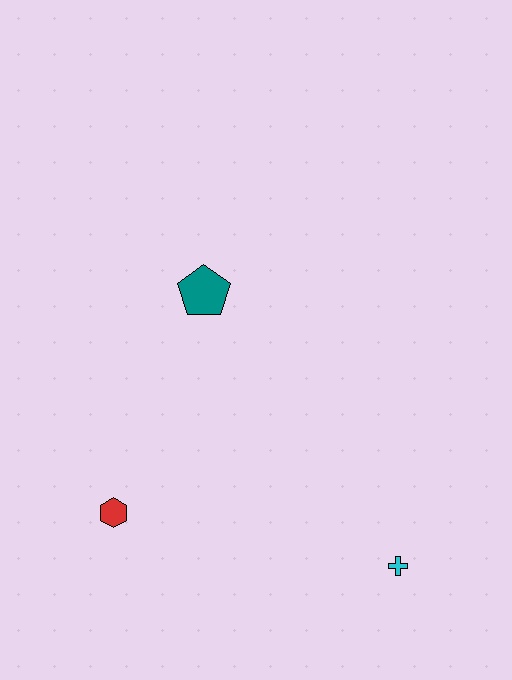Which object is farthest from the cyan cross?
The teal pentagon is farthest from the cyan cross.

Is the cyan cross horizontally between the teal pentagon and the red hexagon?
No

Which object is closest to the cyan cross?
The red hexagon is closest to the cyan cross.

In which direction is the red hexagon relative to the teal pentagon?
The red hexagon is below the teal pentagon.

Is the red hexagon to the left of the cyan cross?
Yes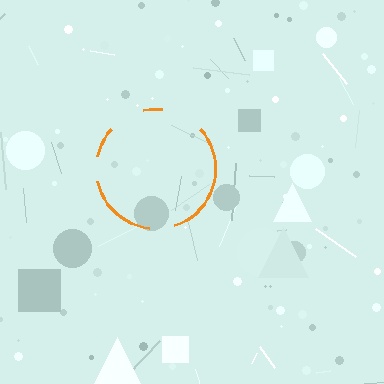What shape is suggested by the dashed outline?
The dashed outline suggests a circle.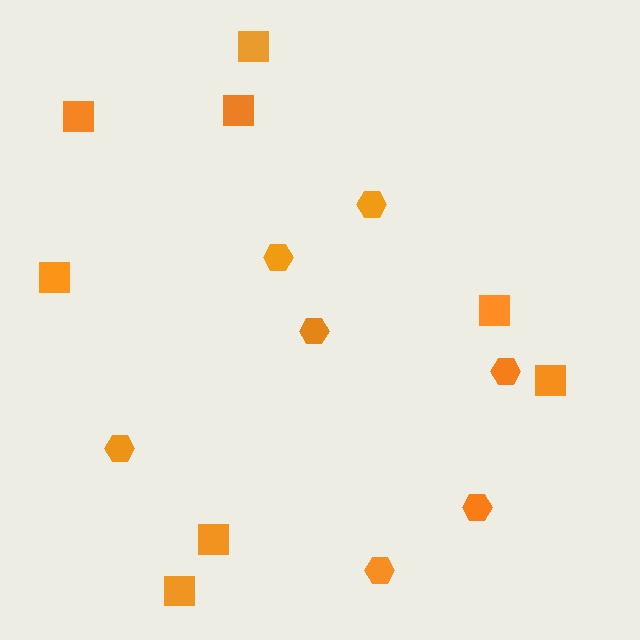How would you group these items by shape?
There are 2 groups: one group of squares (8) and one group of hexagons (7).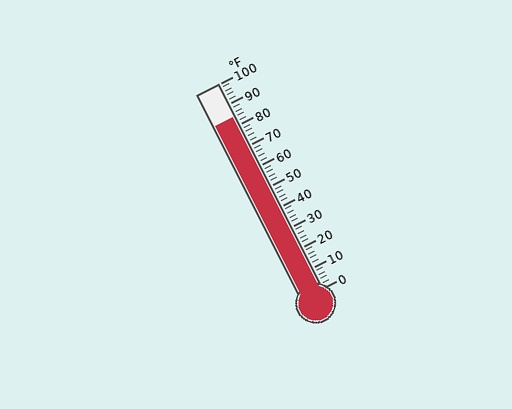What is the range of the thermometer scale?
The thermometer scale ranges from 0°F to 100°F.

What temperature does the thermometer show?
The thermometer shows approximately 84°F.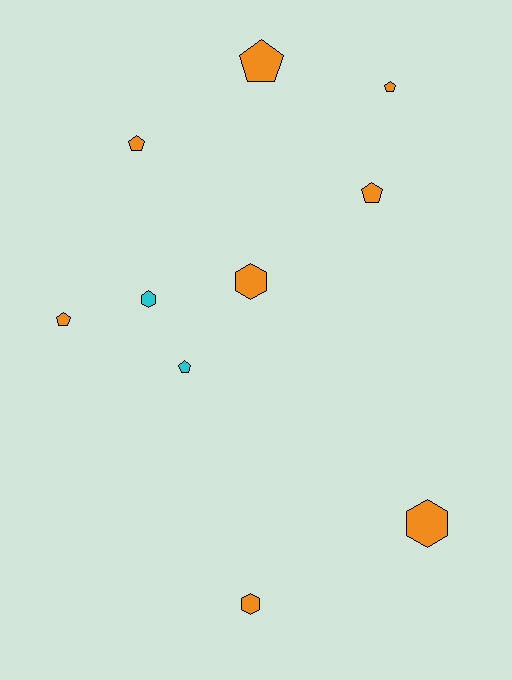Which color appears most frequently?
Orange, with 8 objects.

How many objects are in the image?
There are 10 objects.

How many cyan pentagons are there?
There is 1 cyan pentagon.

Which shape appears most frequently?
Pentagon, with 6 objects.